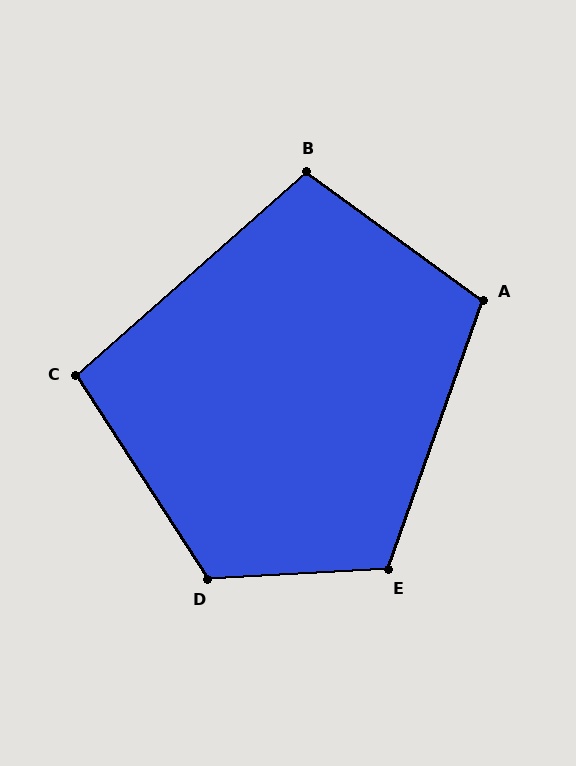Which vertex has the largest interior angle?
D, at approximately 120 degrees.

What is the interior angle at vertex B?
Approximately 102 degrees (obtuse).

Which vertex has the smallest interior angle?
C, at approximately 99 degrees.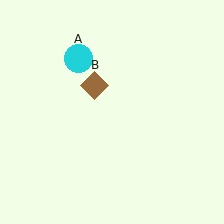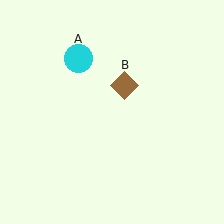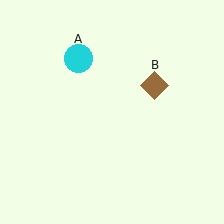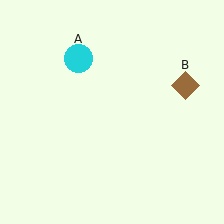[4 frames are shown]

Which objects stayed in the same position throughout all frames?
Cyan circle (object A) remained stationary.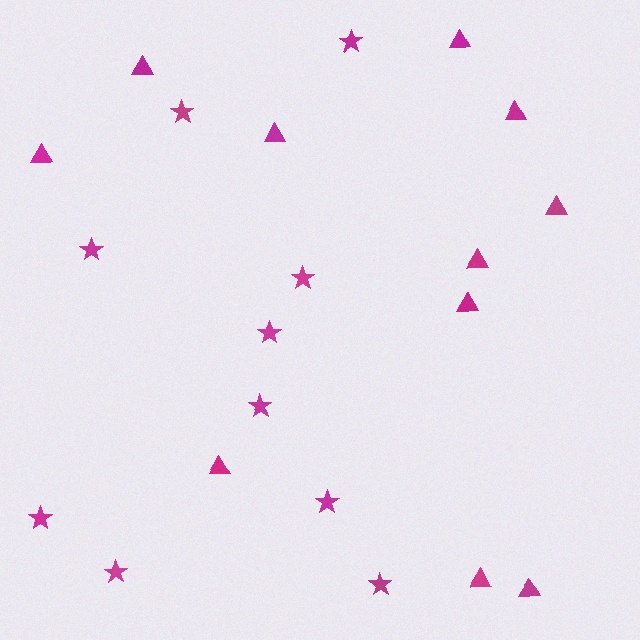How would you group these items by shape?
There are 2 groups: one group of triangles (11) and one group of stars (10).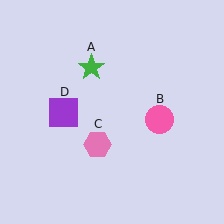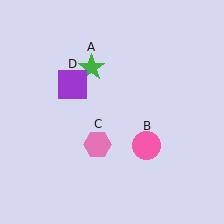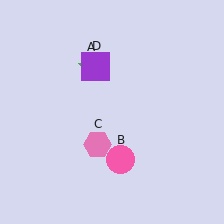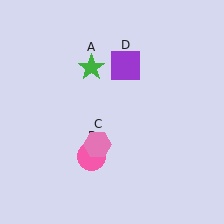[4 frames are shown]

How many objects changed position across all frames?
2 objects changed position: pink circle (object B), purple square (object D).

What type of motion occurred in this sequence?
The pink circle (object B), purple square (object D) rotated clockwise around the center of the scene.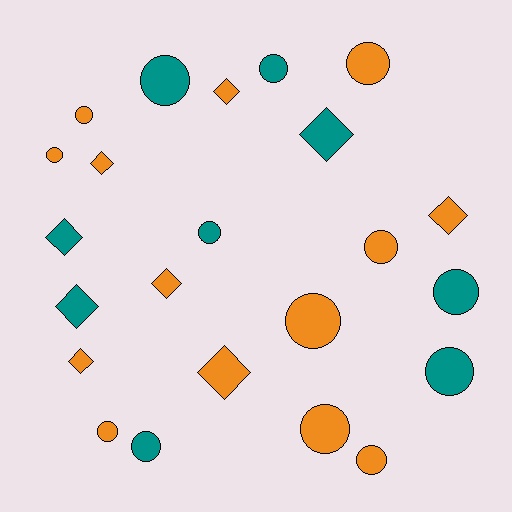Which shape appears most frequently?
Circle, with 14 objects.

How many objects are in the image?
There are 23 objects.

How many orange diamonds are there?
There are 6 orange diamonds.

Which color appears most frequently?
Orange, with 14 objects.